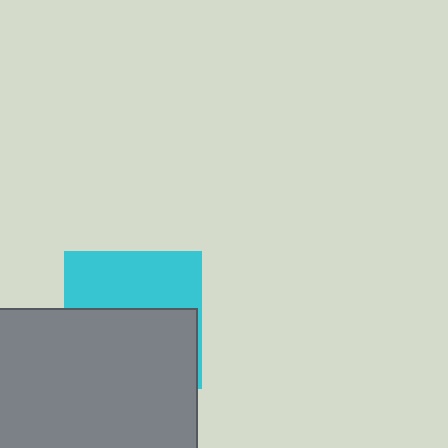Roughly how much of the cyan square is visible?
A small part of it is visible (roughly 42%).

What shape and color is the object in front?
The object in front is a gray rectangle.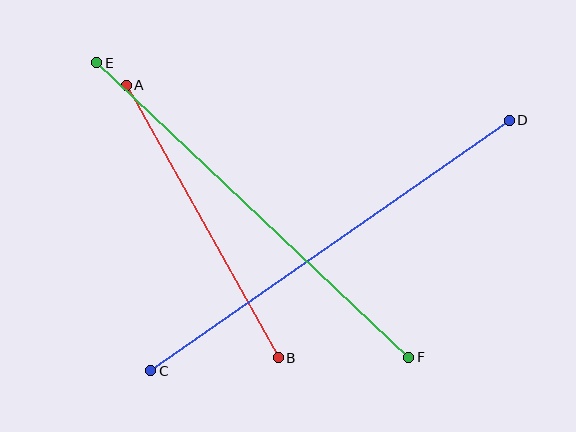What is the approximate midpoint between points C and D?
The midpoint is at approximately (330, 246) pixels.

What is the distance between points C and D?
The distance is approximately 437 pixels.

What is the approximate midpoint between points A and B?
The midpoint is at approximately (202, 222) pixels.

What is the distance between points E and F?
The distance is approximately 429 pixels.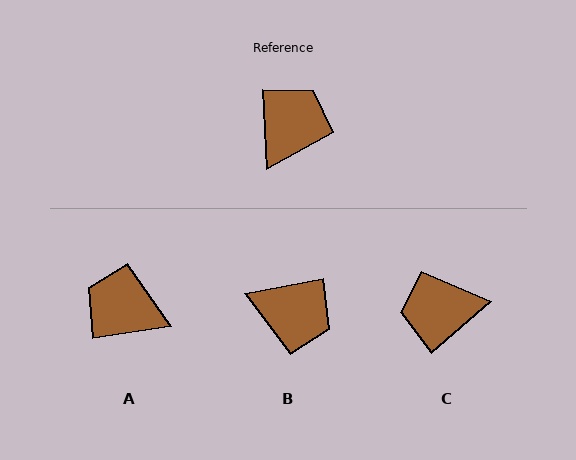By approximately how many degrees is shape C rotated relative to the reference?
Approximately 128 degrees counter-clockwise.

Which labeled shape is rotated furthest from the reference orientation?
C, about 128 degrees away.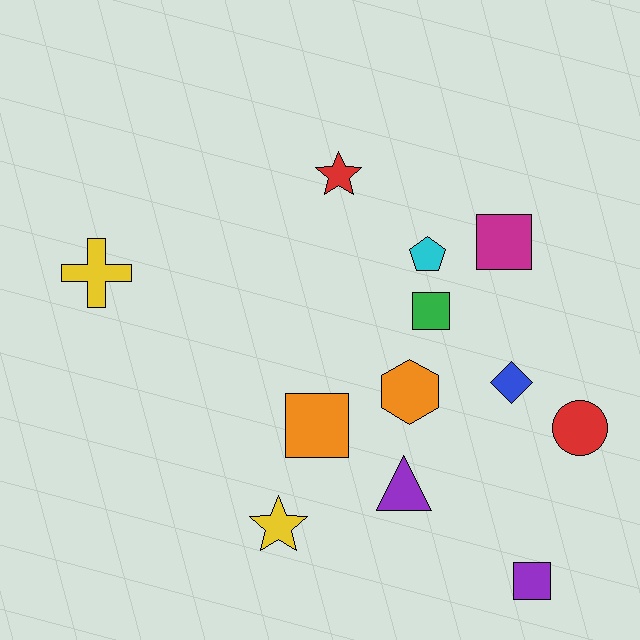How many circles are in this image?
There is 1 circle.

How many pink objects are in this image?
There are no pink objects.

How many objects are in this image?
There are 12 objects.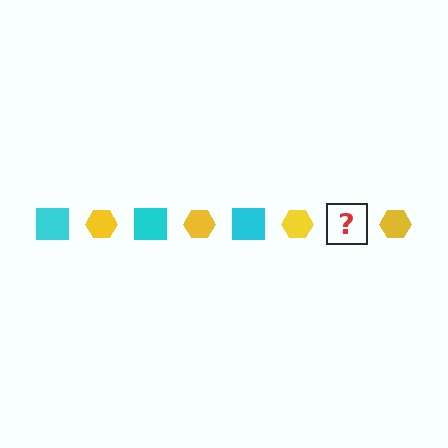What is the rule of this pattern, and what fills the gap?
The rule is that the pattern alternates between cyan square and yellow hexagon. The gap should be filled with a cyan square.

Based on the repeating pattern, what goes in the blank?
The blank should be a cyan square.